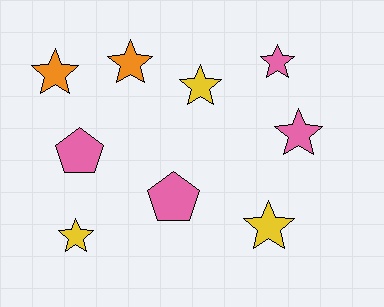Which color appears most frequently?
Pink, with 4 objects.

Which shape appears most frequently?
Star, with 7 objects.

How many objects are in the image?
There are 9 objects.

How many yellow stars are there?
There are 3 yellow stars.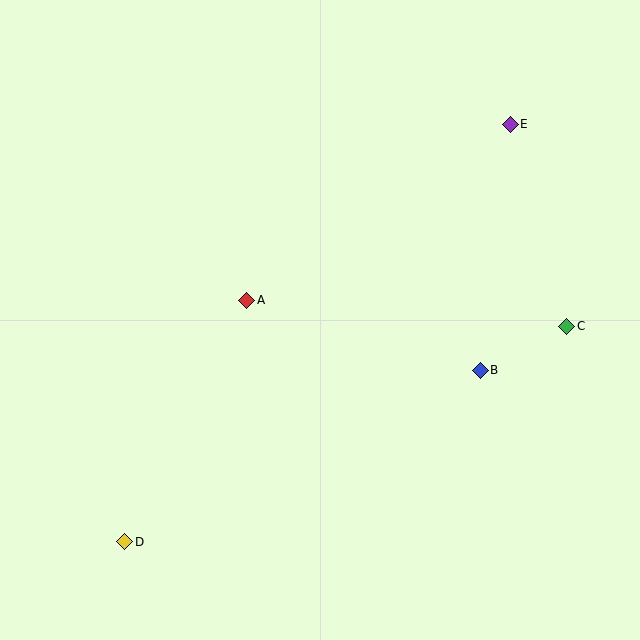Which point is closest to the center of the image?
Point A at (247, 300) is closest to the center.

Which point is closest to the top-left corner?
Point A is closest to the top-left corner.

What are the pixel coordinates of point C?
Point C is at (567, 326).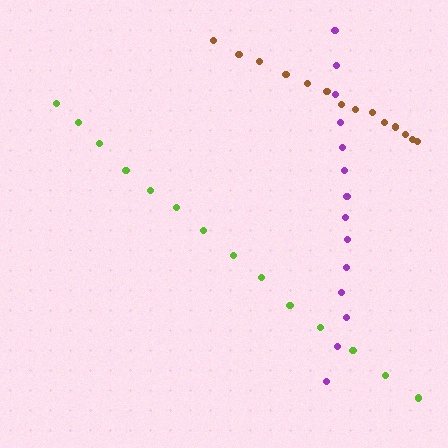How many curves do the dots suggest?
There are 3 distinct paths.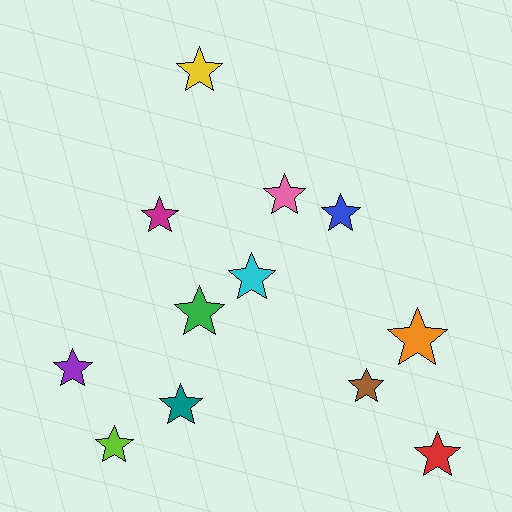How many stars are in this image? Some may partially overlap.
There are 12 stars.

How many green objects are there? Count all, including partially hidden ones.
There is 1 green object.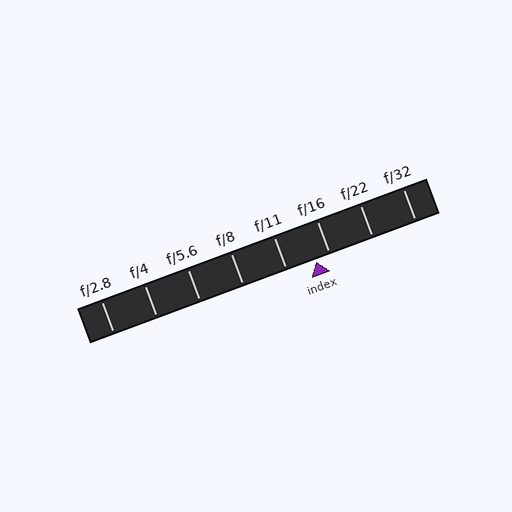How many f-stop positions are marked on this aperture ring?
There are 8 f-stop positions marked.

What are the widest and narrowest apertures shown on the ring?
The widest aperture shown is f/2.8 and the narrowest is f/32.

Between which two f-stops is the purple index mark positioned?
The index mark is between f/11 and f/16.